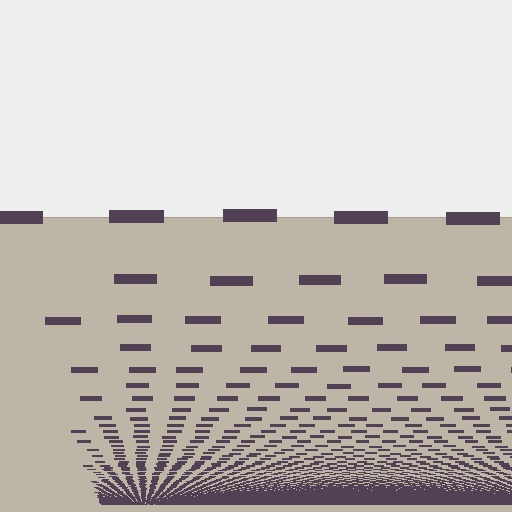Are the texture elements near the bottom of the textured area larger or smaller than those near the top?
Smaller. The gradient is inverted — elements near the bottom are smaller and denser.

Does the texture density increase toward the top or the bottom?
Density increases toward the bottom.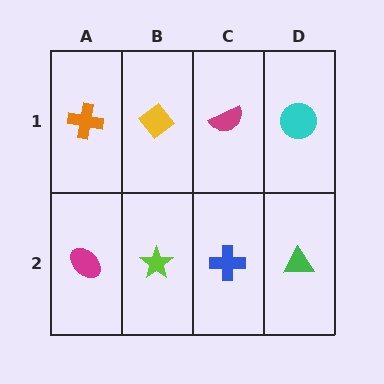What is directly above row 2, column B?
A yellow diamond.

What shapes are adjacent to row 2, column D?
A cyan circle (row 1, column D), a blue cross (row 2, column C).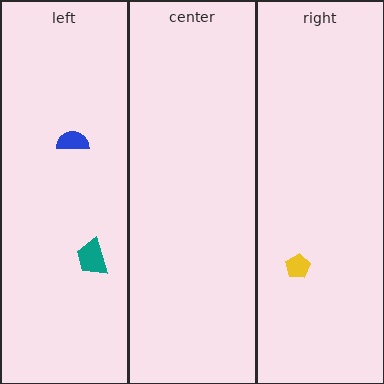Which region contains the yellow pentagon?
The right region.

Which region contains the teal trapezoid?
The left region.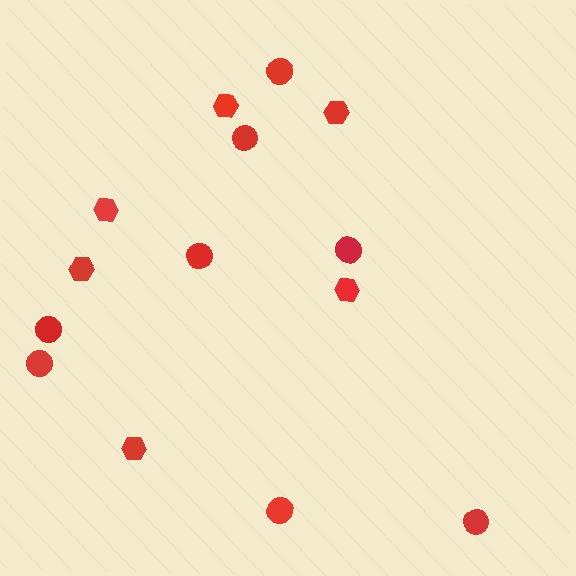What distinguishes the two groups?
There are 2 groups: one group of hexagons (6) and one group of circles (8).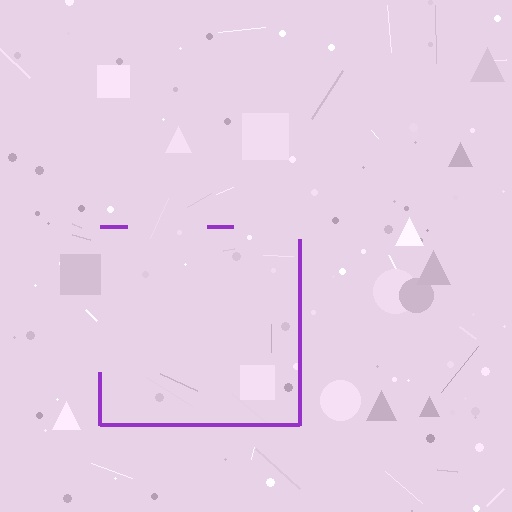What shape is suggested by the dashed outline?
The dashed outline suggests a square.